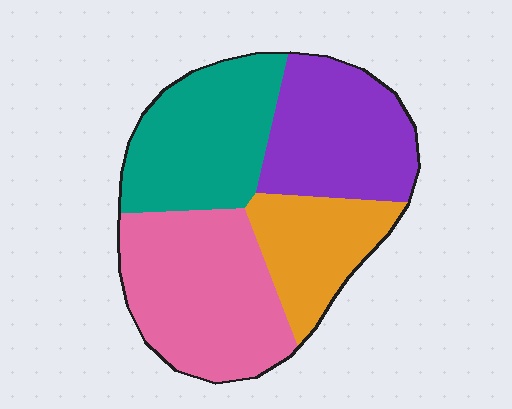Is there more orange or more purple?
Purple.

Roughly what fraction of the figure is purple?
Purple covers roughly 25% of the figure.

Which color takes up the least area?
Orange, at roughly 15%.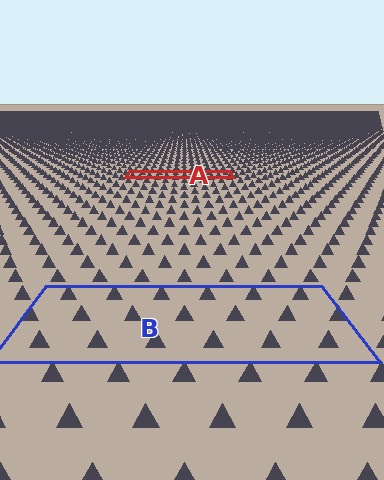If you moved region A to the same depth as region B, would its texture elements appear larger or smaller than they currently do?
They would appear larger. At a closer depth, the same texture elements are projected at a bigger on-screen size.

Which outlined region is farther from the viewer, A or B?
Region A is farther from the viewer — the texture elements inside it appear smaller and more densely packed.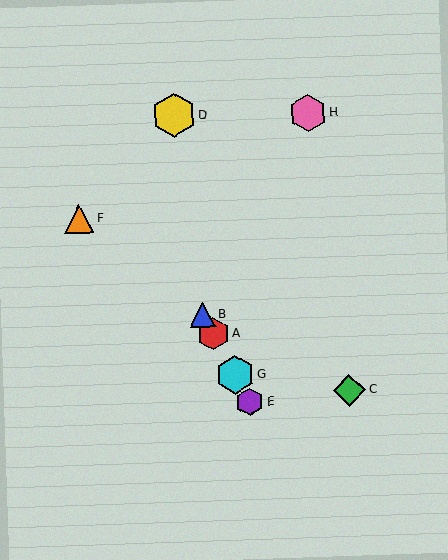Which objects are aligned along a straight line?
Objects A, B, E, G are aligned along a straight line.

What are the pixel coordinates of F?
Object F is at (79, 219).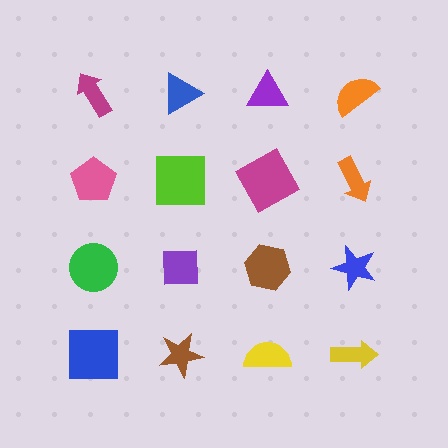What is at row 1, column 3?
A purple triangle.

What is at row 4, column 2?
A brown star.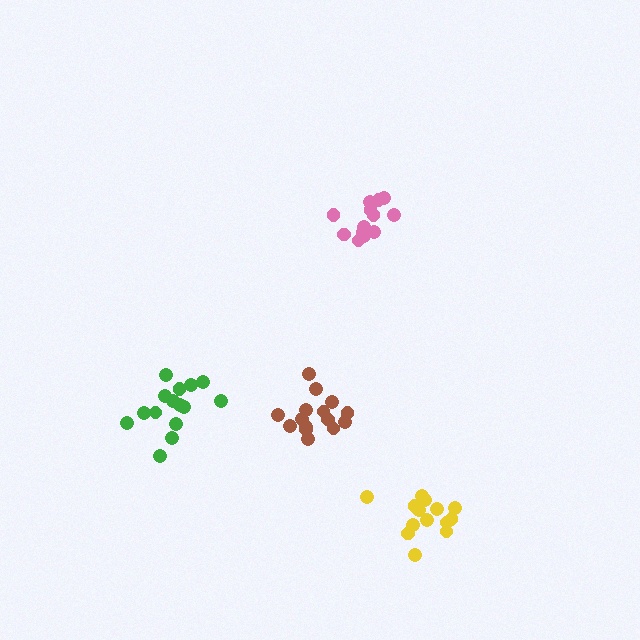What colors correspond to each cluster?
The clusters are colored: green, pink, brown, yellow.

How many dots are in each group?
Group 1: 15 dots, Group 2: 14 dots, Group 3: 15 dots, Group 4: 14 dots (58 total).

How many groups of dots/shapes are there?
There are 4 groups.